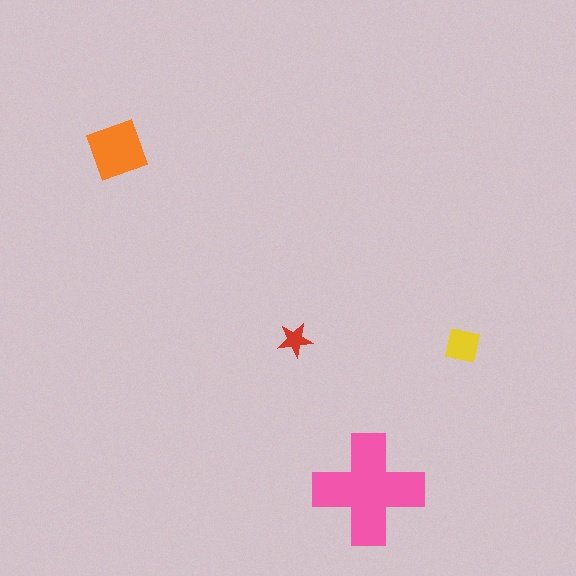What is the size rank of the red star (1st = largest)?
4th.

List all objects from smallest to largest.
The red star, the yellow square, the orange diamond, the pink cross.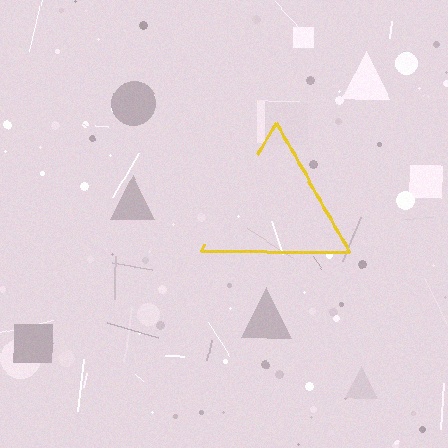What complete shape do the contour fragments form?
The contour fragments form a triangle.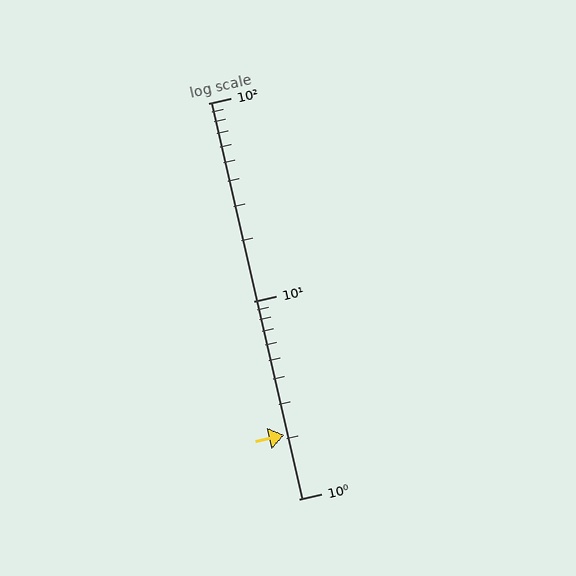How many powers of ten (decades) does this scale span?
The scale spans 2 decades, from 1 to 100.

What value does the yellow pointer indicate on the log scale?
The pointer indicates approximately 2.1.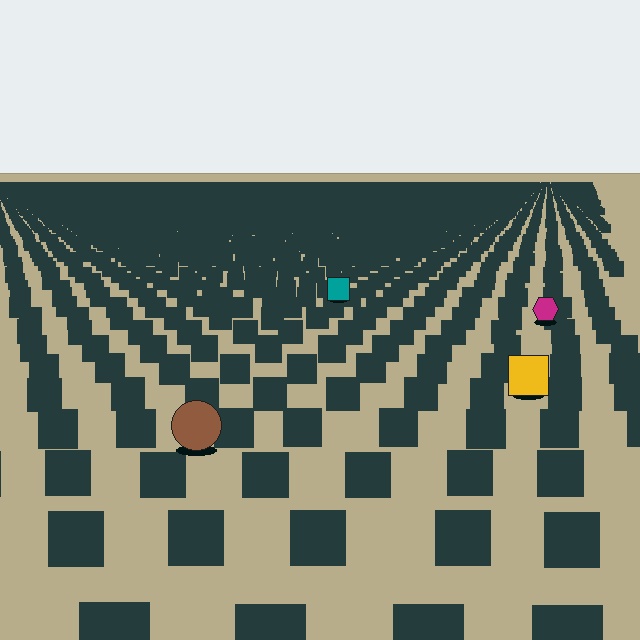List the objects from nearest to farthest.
From nearest to farthest: the brown circle, the yellow square, the magenta hexagon, the teal square.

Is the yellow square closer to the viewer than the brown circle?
No. The brown circle is closer — you can tell from the texture gradient: the ground texture is coarser near it.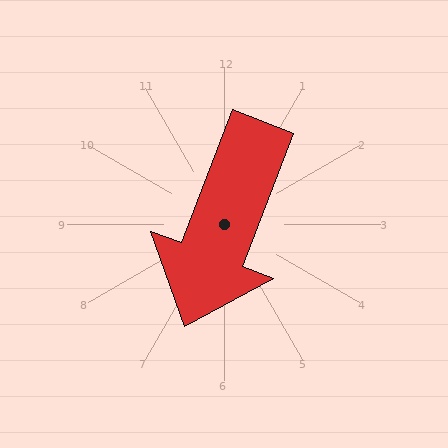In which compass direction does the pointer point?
South.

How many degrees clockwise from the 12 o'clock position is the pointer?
Approximately 201 degrees.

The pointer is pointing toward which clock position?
Roughly 7 o'clock.